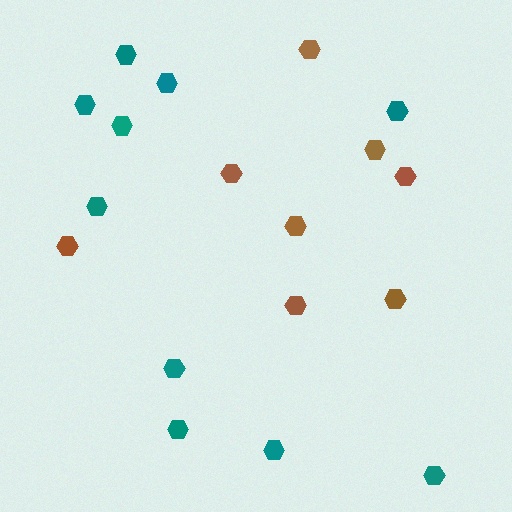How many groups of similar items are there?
There are 2 groups: one group of brown hexagons (8) and one group of teal hexagons (10).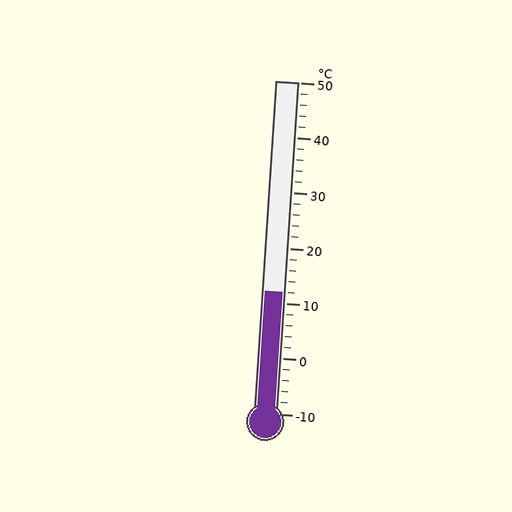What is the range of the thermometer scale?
The thermometer scale ranges from -10°C to 50°C.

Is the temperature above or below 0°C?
The temperature is above 0°C.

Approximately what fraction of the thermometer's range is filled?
The thermometer is filled to approximately 35% of its range.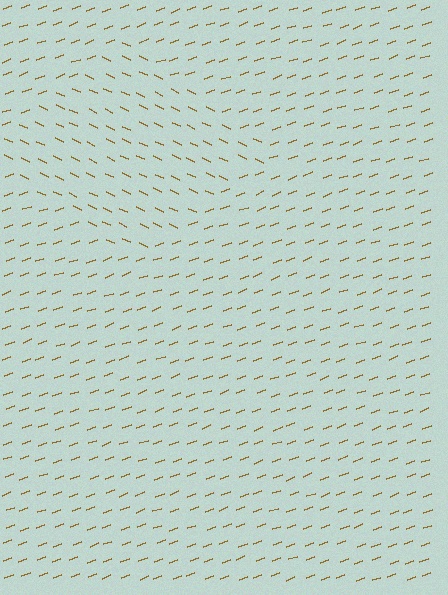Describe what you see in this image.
The image is filled with small brown line segments. A diamond region in the image has lines oriented differently from the surrounding lines, creating a visible texture boundary.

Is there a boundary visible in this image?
Yes, there is a texture boundary formed by a change in line orientation.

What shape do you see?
I see a diamond.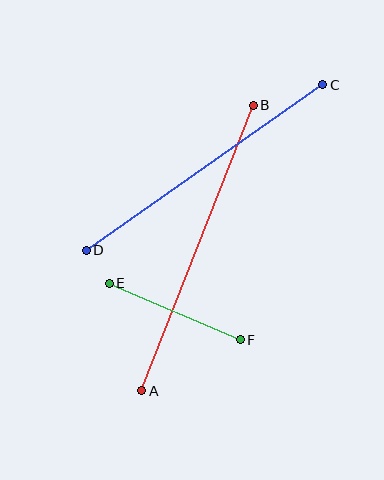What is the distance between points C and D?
The distance is approximately 289 pixels.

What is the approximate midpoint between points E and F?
The midpoint is at approximately (175, 312) pixels.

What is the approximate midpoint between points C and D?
The midpoint is at approximately (204, 168) pixels.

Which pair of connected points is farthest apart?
Points A and B are farthest apart.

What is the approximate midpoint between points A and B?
The midpoint is at approximately (197, 248) pixels.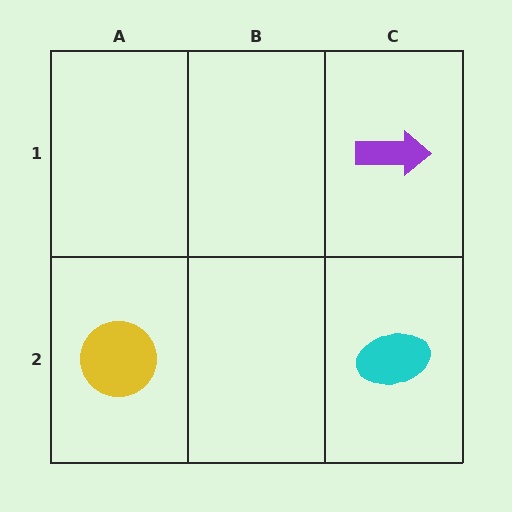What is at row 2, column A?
A yellow circle.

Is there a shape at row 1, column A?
No, that cell is empty.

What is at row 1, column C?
A purple arrow.